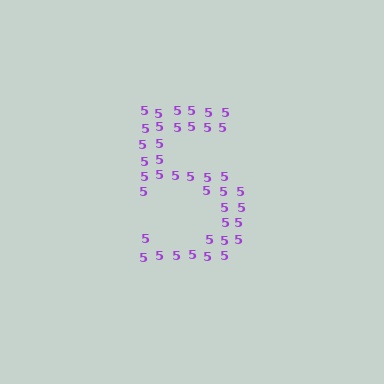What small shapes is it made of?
It is made of small digit 5's.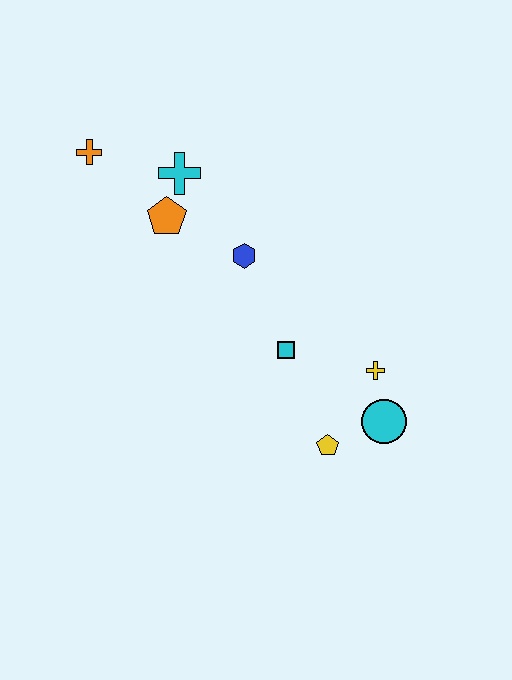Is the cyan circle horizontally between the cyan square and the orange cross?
No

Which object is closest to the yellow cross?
The cyan circle is closest to the yellow cross.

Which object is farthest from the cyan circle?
The orange cross is farthest from the cyan circle.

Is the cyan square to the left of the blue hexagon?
No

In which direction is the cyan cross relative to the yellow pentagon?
The cyan cross is above the yellow pentagon.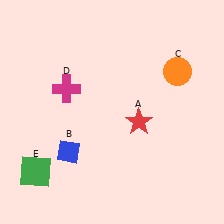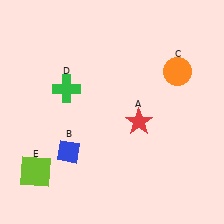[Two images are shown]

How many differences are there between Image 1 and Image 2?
There are 2 differences between the two images.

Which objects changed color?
D changed from magenta to green. E changed from green to lime.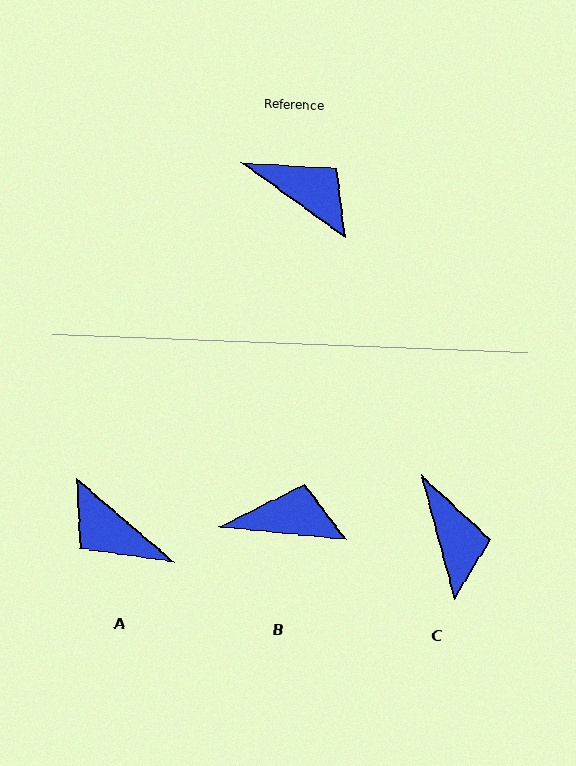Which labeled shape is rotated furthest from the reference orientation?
A, about 175 degrees away.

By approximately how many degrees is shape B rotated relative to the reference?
Approximately 30 degrees counter-clockwise.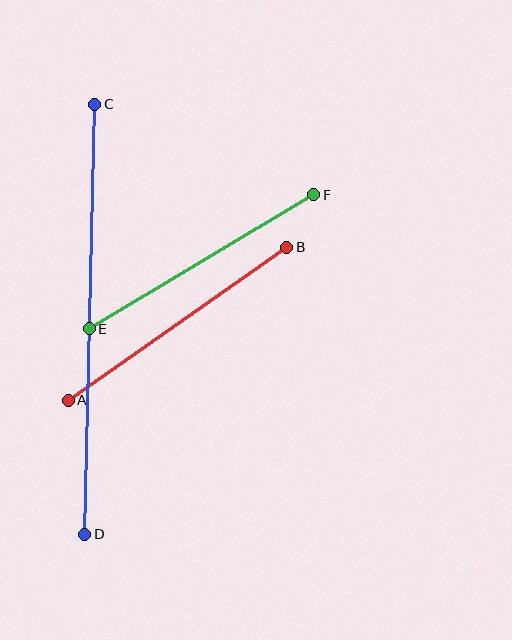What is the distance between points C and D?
The distance is approximately 430 pixels.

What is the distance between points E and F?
The distance is approximately 261 pixels.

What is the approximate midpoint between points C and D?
The midpoint is at approximately (90, 319) pixels.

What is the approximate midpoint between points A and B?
The midpoint is at approximately (177, 324) pixels.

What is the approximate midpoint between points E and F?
The midpoint is at approximately (202, 262) pixels.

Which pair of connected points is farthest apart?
Points C and D are farthest apart.